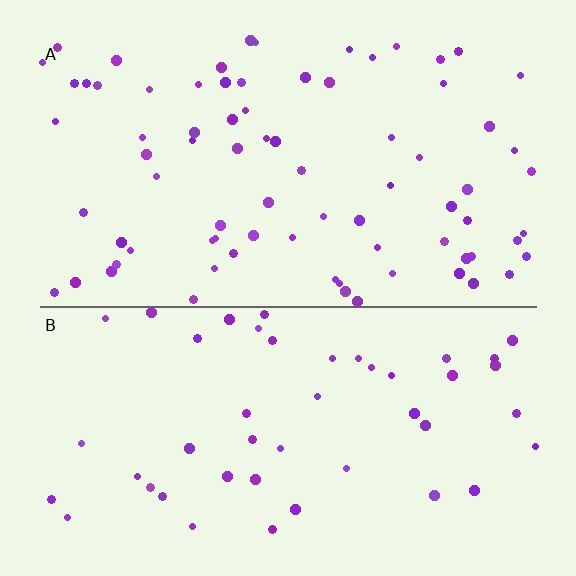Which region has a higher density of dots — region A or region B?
A (the top).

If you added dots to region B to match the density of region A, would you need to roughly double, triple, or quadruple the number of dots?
Approximately double.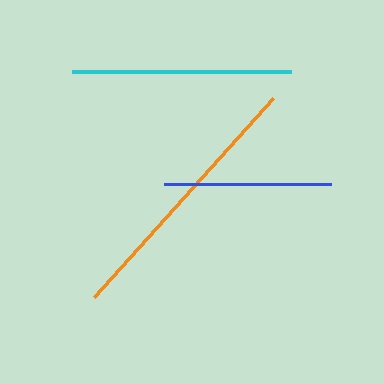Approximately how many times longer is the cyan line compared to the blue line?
The cyan line is approximately 1.3 times the length of the blue line.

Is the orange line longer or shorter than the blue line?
The orange line is longer than the blue line.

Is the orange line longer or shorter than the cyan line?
The orange line is longer than the cyan line.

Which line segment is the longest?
The orange line is the longest at approximately 267 pixels.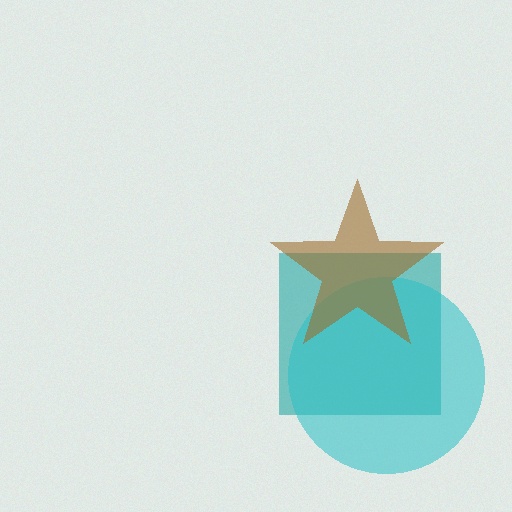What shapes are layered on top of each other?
The layered shapes are: a teal square, a cyan circle, a brown star.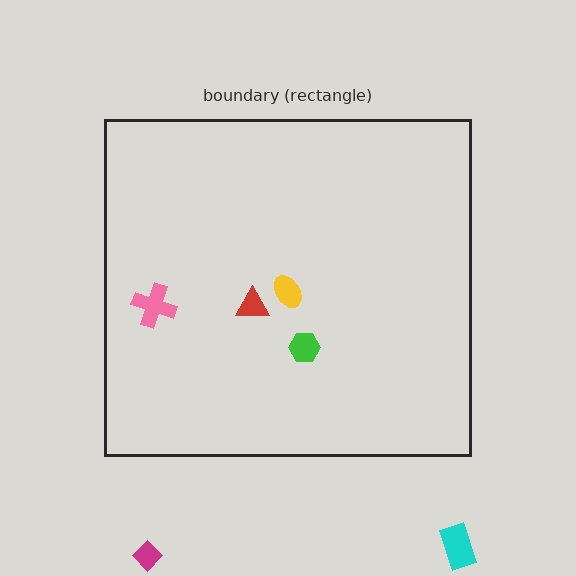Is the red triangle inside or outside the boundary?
Inside.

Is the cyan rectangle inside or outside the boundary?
Outside.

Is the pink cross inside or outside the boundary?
Inside.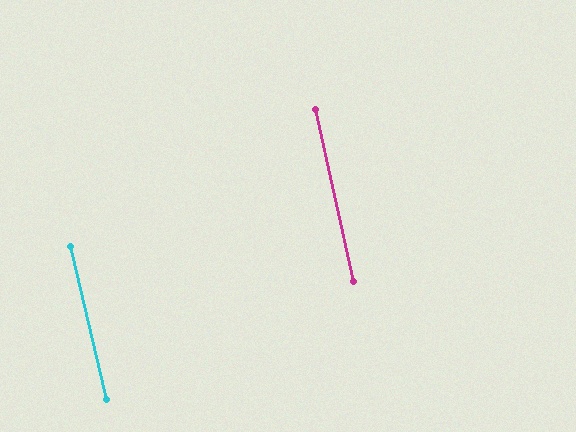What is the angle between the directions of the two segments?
Approximately 1 degree.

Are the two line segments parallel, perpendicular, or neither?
Parallel — their directions differ by only 0.5°.